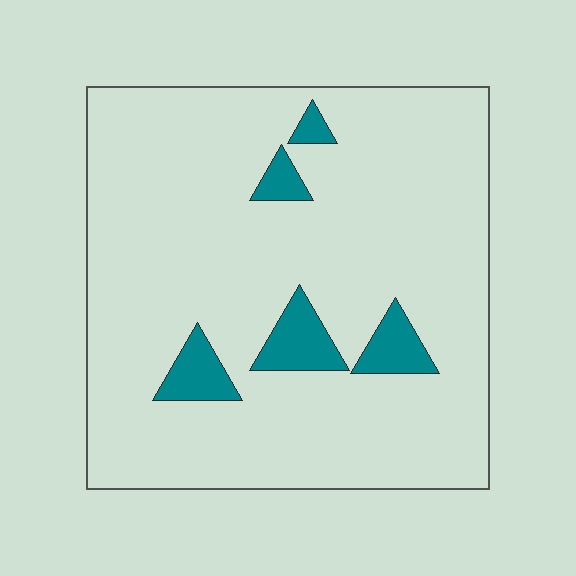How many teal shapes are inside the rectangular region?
5.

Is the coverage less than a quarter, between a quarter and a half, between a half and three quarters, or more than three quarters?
Less than a quarter.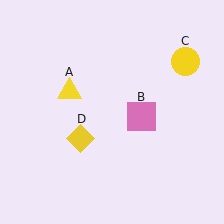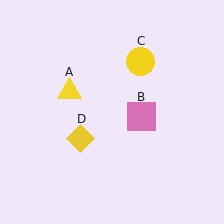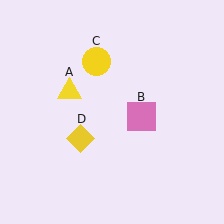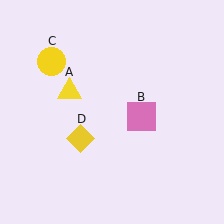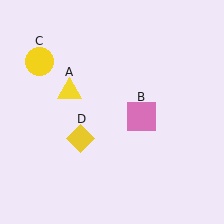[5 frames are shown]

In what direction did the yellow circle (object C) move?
The yellow circle (object C) moved left.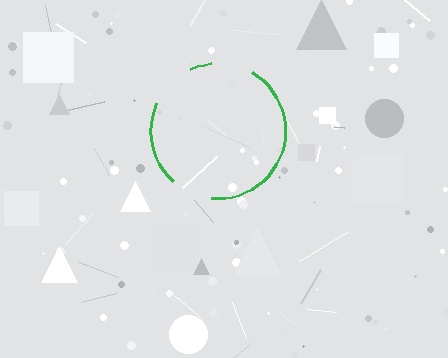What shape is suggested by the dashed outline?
The dashed outline suggests a circle.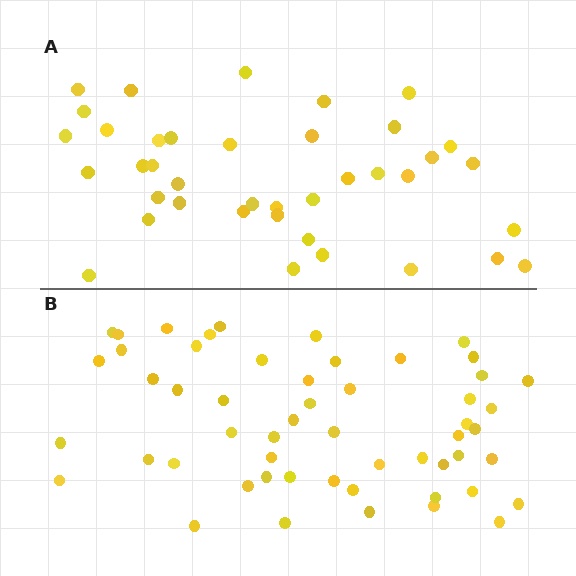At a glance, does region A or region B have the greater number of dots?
Region B (the bottom region) has more dots.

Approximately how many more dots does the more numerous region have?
Region B has approximately 15 more dots than region A.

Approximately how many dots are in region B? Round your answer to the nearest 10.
About 50 dots. (The exact count is 54, which rounds to 50.)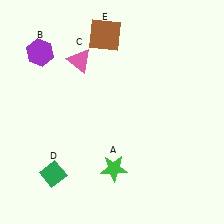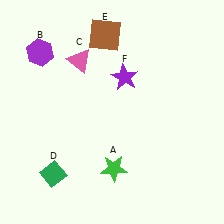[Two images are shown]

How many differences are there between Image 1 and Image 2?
There is 1 difference between the two images.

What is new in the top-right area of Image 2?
A purple star (F) was added in the top-right area of Image 2.